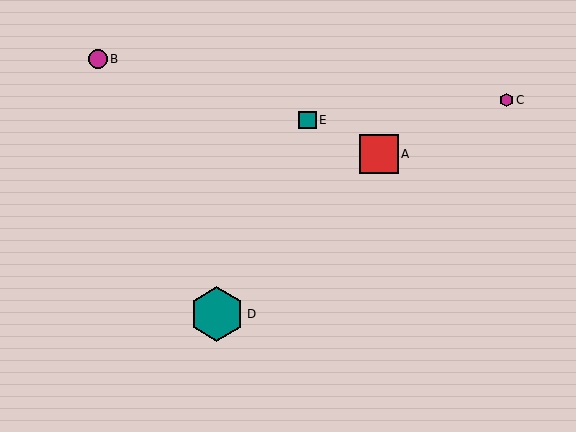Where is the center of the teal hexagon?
The center of the teal hexagon is at (217, 314).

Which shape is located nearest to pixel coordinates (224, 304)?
The teal hexagon (labeled D) at (217, 314) is nearest to that location.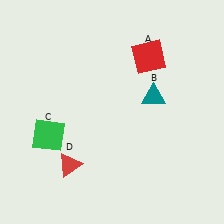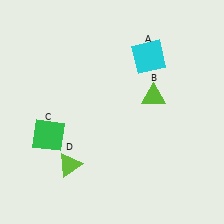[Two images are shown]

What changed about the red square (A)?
In Image 1, A is red. In Image 2, it changed to cyan.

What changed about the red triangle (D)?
In Image 1, D is red. In Image 2, it changed to lime.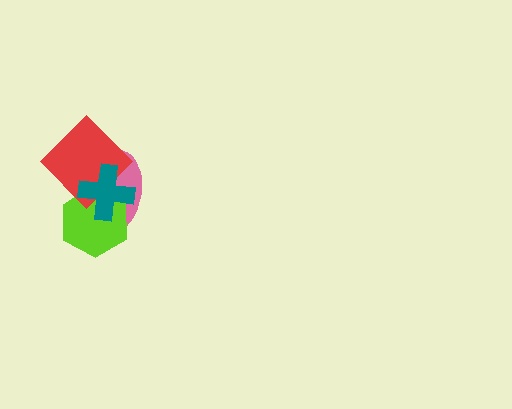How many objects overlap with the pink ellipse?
3 objects overlap with the pink ellipse.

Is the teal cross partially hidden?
No, no other shape covers it.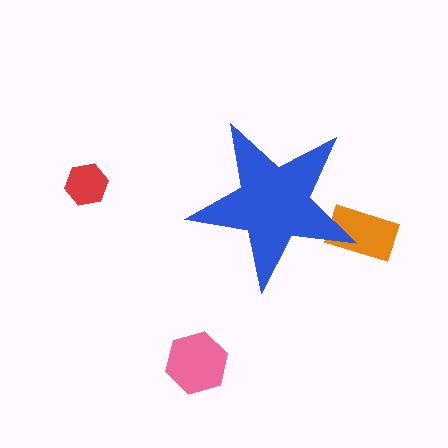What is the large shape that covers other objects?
A blue star.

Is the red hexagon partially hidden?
No, the red hexagon is fully visible.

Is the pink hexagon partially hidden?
No, the pink hexagon is fully visible.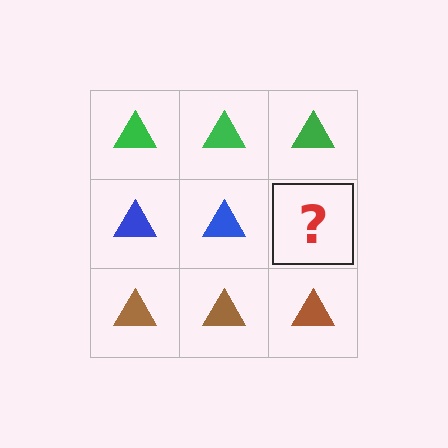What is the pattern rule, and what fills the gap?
The rule is that each row has a consistent color. The gap should be filled with a blue triangle.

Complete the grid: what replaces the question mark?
The question mark should be replaced with a blue triangle.